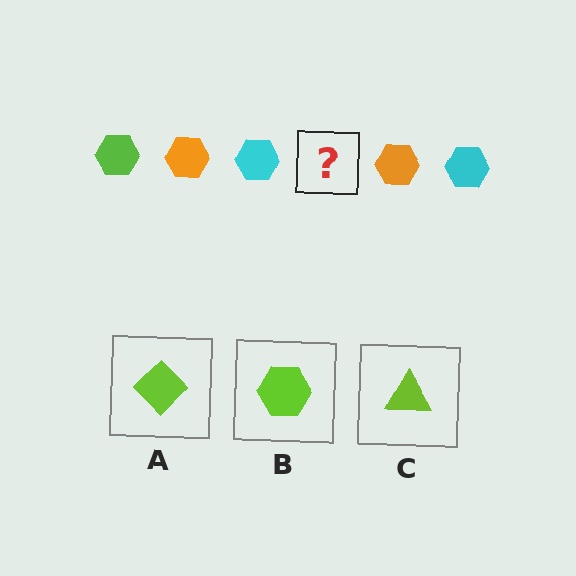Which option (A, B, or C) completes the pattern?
B.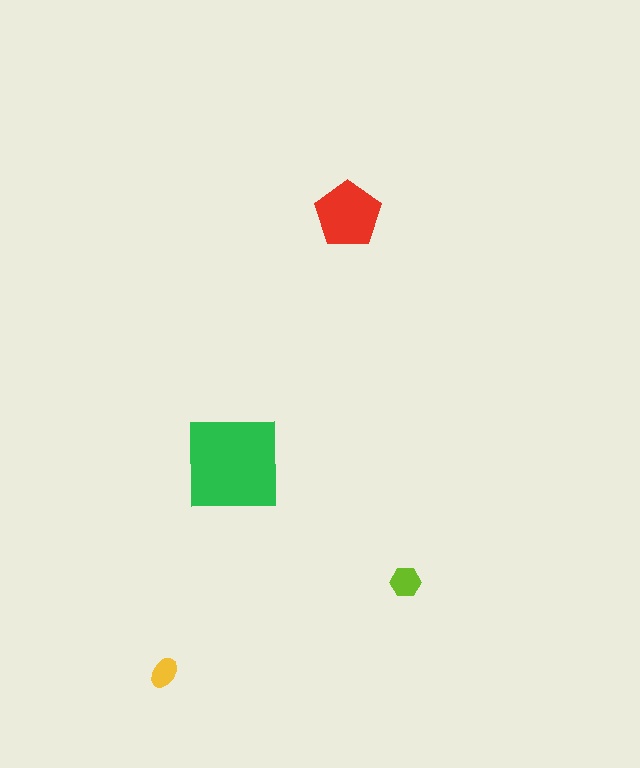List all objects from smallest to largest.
The yellow ellipse, the lime hexagon, the red pentagon, the green square.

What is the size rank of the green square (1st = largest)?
1st.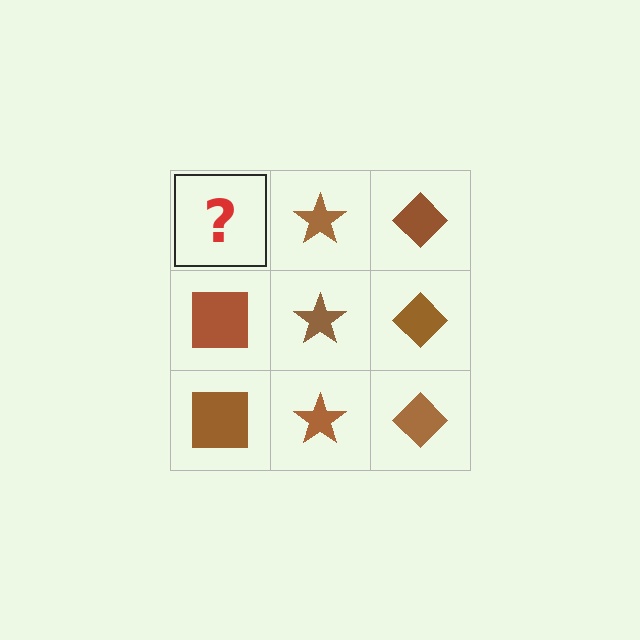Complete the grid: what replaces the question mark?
The question mark should be replaced with a brown square.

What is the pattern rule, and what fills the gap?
The rule is that each column has a consistent shape. The gap should be filled with a brown square.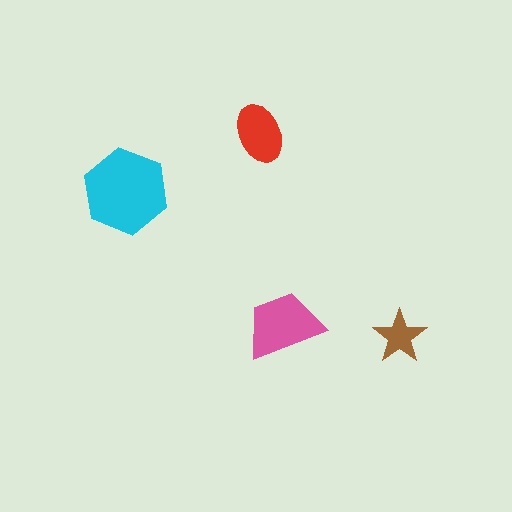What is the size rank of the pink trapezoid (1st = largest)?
2nd.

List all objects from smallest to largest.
The brown star, the red ellipse, the pink trapezoid, the cyan hexagon.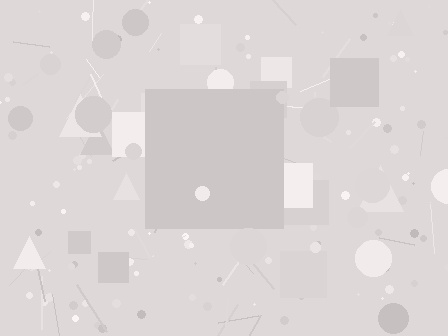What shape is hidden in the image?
A square is hidden in the image.